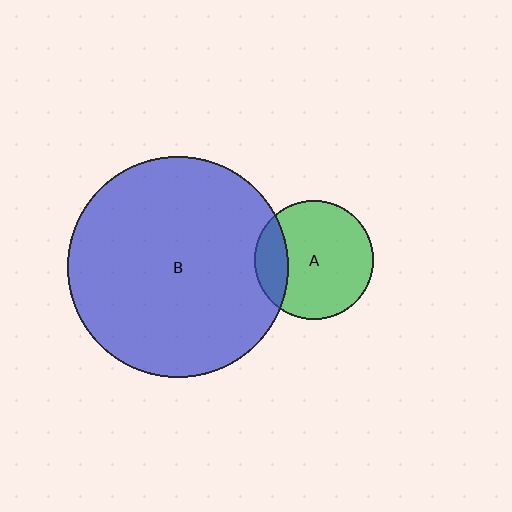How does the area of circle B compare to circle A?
Approximately 3.5 times.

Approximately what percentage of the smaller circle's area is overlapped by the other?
Approximately 20%.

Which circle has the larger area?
Circle B (blue).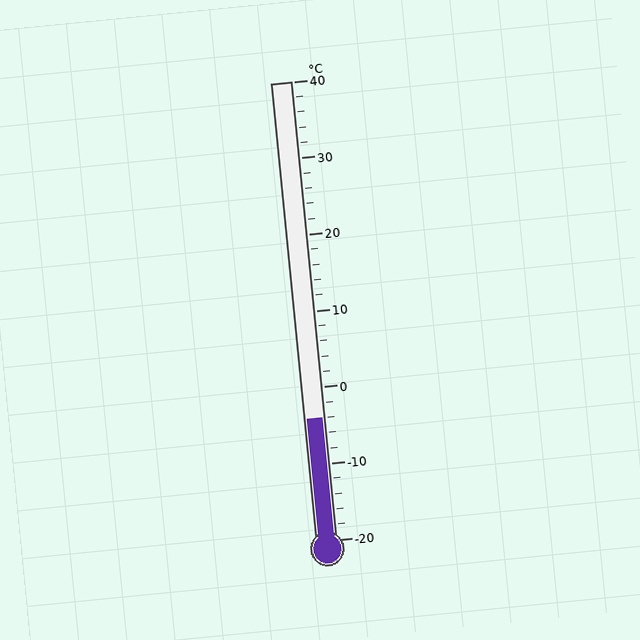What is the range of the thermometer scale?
The thermometer scale ranges from -20°C to 40°C.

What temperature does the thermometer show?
The thermometer shows approximately -4°C.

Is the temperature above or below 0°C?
The temperature is below 0°C.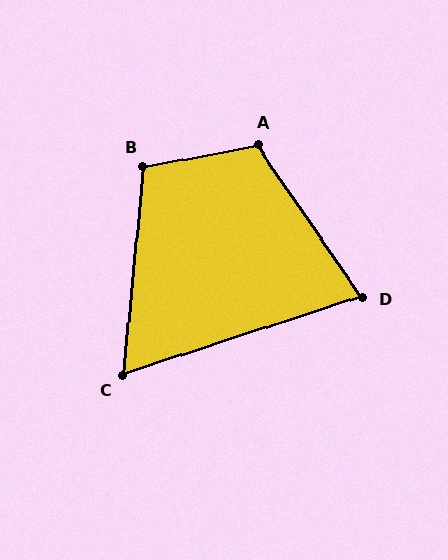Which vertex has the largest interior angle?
A, at approximately 114 degrees.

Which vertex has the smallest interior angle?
C, at approximately 66 degrees.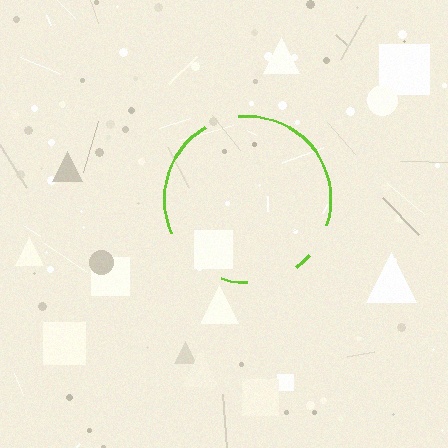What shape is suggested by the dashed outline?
The dashed outline suggests a circle.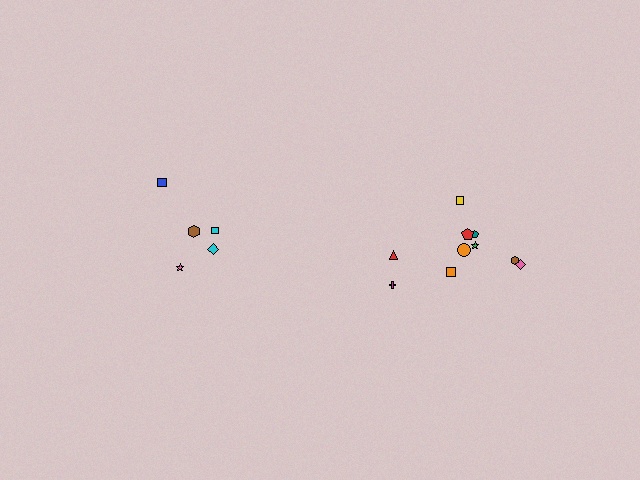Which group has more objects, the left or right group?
The right group.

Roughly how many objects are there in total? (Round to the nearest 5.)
Roughly 15 objects in total.